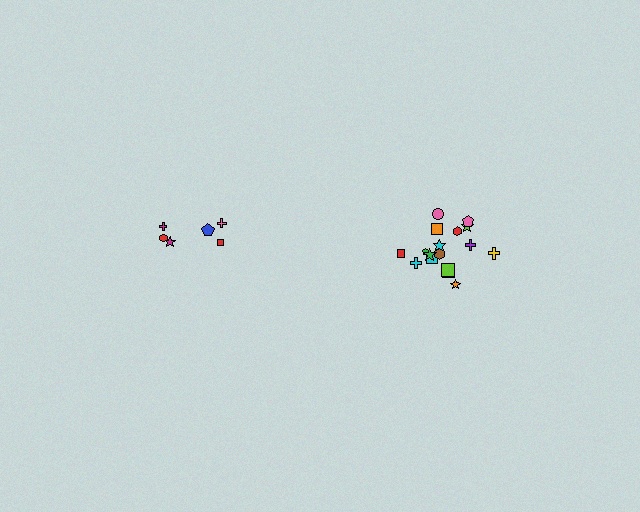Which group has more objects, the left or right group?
The right group.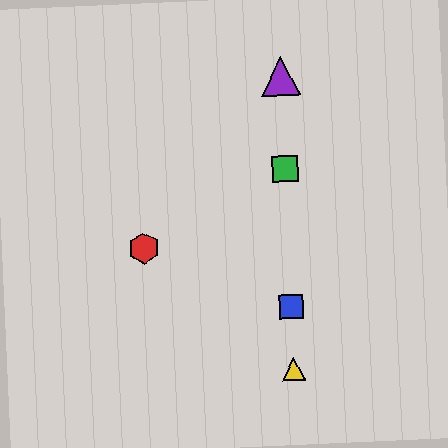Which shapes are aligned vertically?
The blue square, the green square, the yellow triangle, the purple triangle are aligned vertically.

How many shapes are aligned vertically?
4 shapes (the blue square, the green square, the yellow triangle, the purple triangle) are aligned vertically.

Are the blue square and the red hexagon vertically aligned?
No, the blue square is at x≈291 and the red hexagon is at x≈144.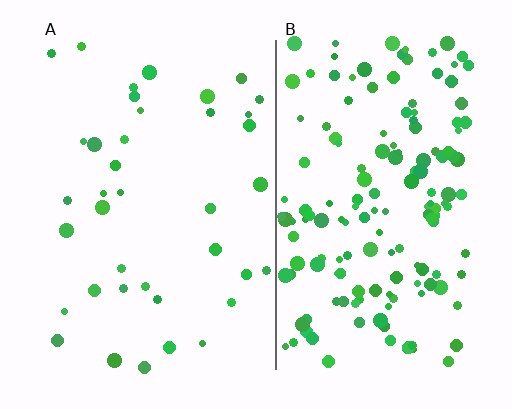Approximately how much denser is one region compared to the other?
Approximately 4.2× — region B over region A.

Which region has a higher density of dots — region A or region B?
B (the right).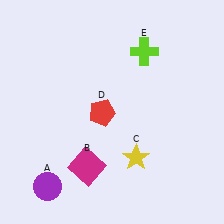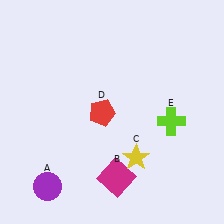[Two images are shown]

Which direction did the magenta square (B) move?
The magenta square (B) moved right.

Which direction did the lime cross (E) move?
The lime cross (E) moved down.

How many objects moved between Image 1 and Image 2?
2 objects moved between the two images.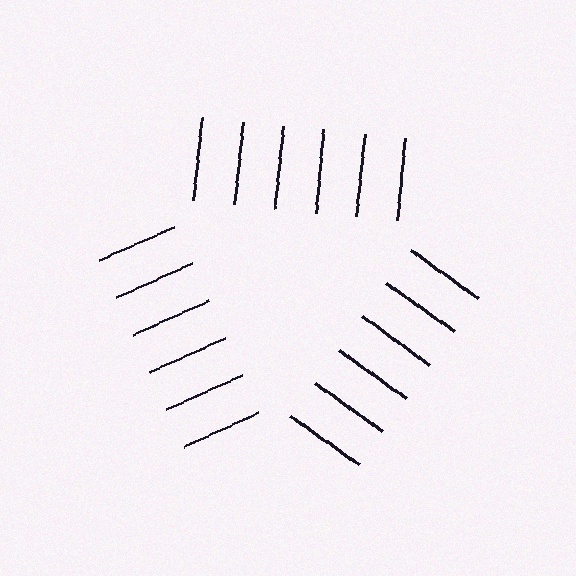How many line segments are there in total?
18 — 6 along each of the 3 edges.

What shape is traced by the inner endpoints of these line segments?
An illusory triangle — the line segments terminate on its edges but no continuous stroke is drawn.